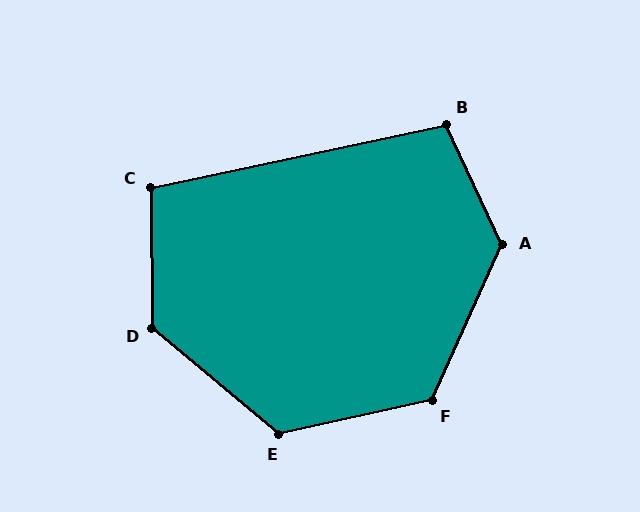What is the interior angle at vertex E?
Approximately 128 degrees (obtuse).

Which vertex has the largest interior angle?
A, at approximately 131 degrees.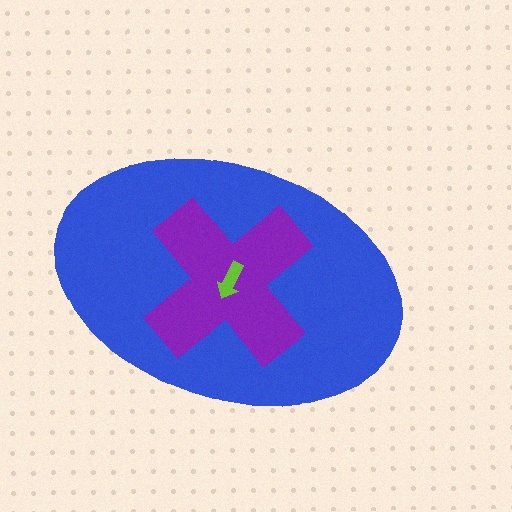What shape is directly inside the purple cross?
The lime arrow.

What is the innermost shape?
The lime arrow.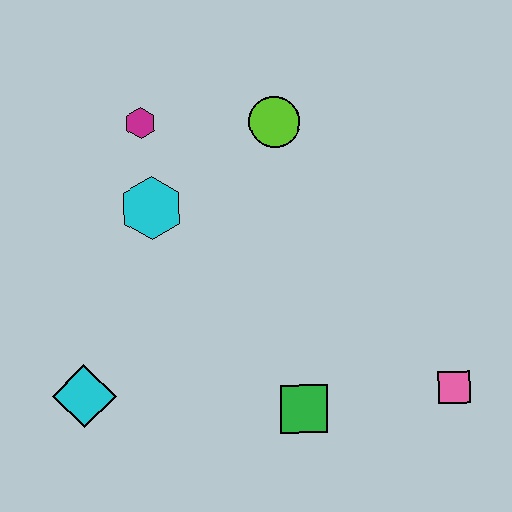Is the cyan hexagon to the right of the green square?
No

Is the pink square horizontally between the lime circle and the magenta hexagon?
No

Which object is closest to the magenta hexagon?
The cyan hexagon is closest to the magenta hexagon.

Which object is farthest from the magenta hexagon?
The pink square is farthest from the magenta hexagon.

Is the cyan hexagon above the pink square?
Yes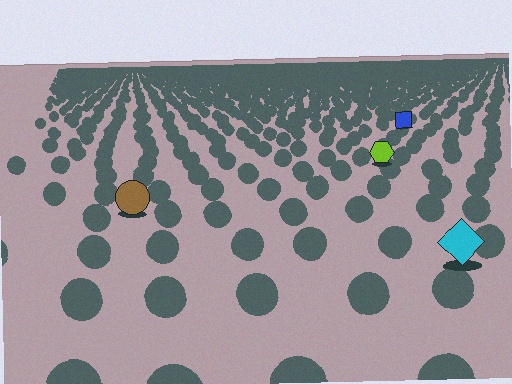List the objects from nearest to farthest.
From nearest to farthest: the cyan diamond, the brown circle, the lime hexagon, the blue square.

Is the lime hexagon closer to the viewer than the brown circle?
No. The brown circle is closer — you can tell from the texture gradient: the ground texture is coarser near it.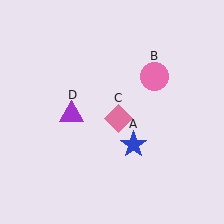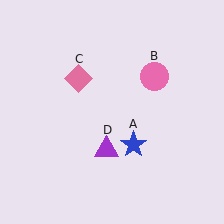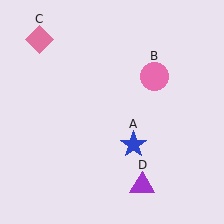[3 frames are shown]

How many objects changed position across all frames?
2 objects changed position: pink diamond (object C), purple triangle (object D).